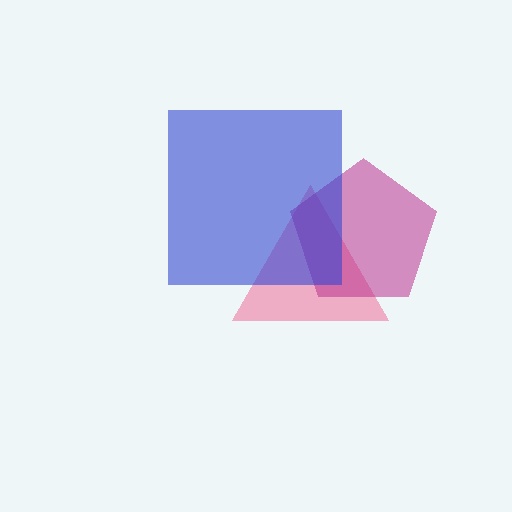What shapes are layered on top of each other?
The layered shapes are: a pink triangle, a magenta pentagon, a blue square.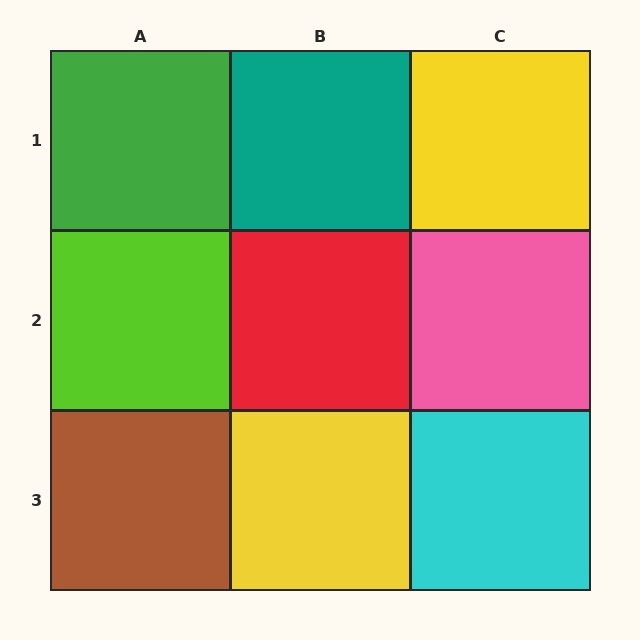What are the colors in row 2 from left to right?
Lime, red, pink.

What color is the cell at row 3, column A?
Brown.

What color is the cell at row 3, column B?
Yellow.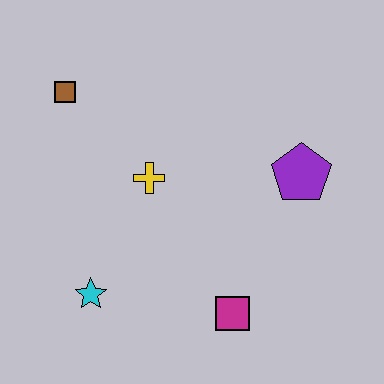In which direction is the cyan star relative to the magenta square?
The cyan star is to the left of the magenta square.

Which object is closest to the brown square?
The yellow cross is closest to the brown square.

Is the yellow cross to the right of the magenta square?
No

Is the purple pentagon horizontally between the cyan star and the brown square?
No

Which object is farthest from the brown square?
The magenta square is farthest from the brown square.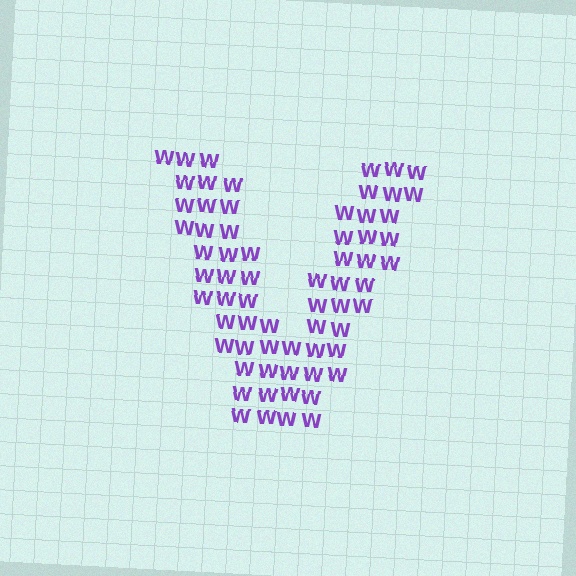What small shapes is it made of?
It is made of small letter W's.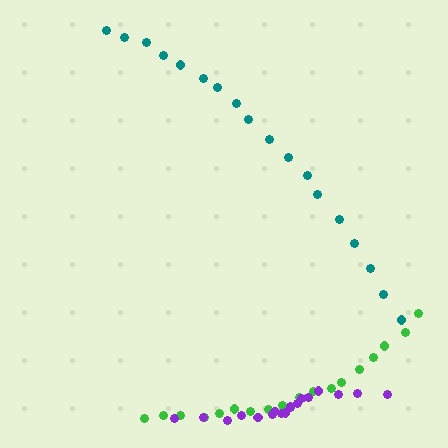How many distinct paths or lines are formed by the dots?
There are 3 distinct paths.